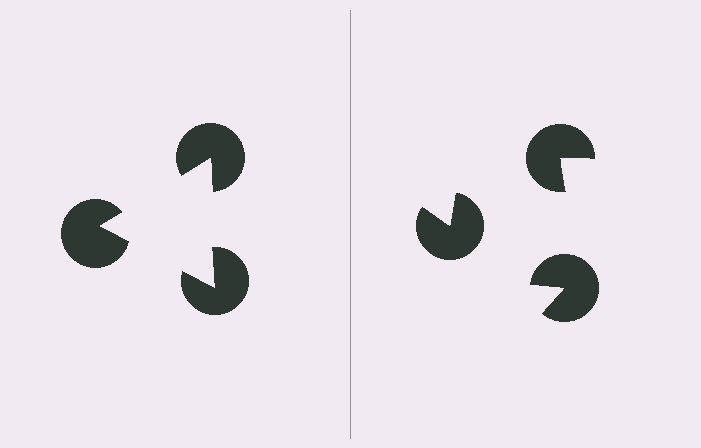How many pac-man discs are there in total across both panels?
6 — 3 on each side.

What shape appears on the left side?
An illusory triangle.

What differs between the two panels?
The pac-man discs are positioned identically on both sides; only the wedge orientations differ. On the left they align to a triangle; on the right they are misaligned.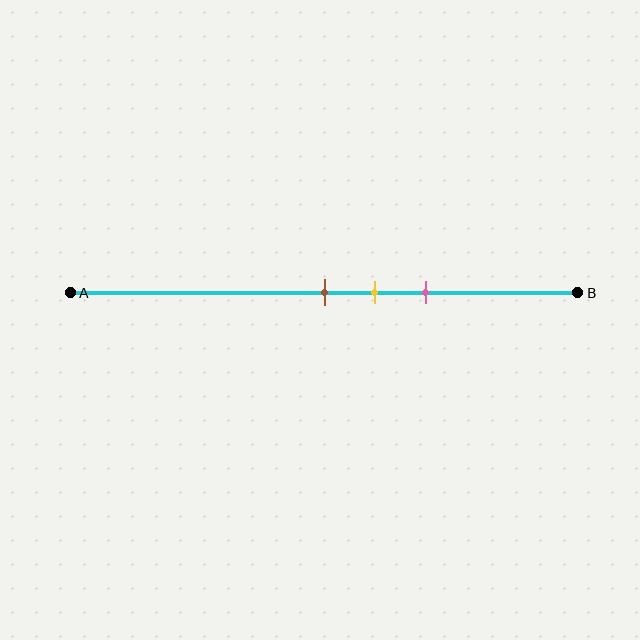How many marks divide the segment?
There are 3 marks dividing the segment.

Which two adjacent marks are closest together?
The brown and yellow marks are the closest adjacent pair.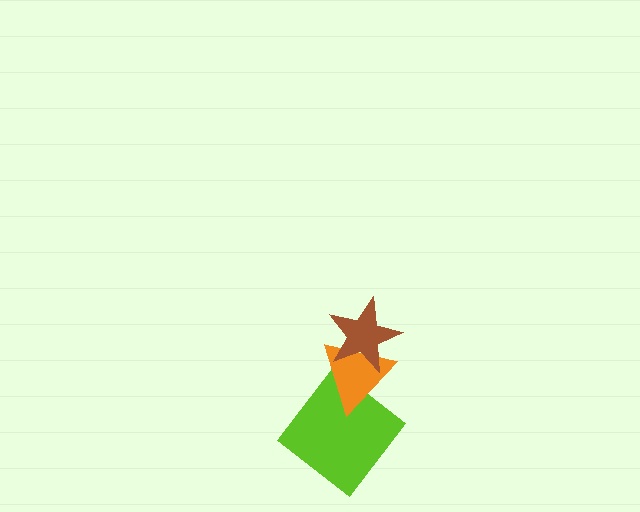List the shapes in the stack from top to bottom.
From top to bottom: the brown star, the orange triangle, the lime diamond.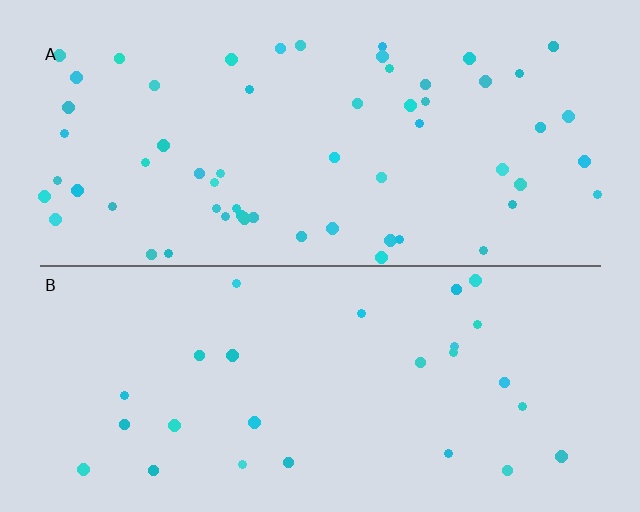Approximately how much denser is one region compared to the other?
Approximately 2.2× — region A over region B.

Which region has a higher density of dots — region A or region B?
A (the top).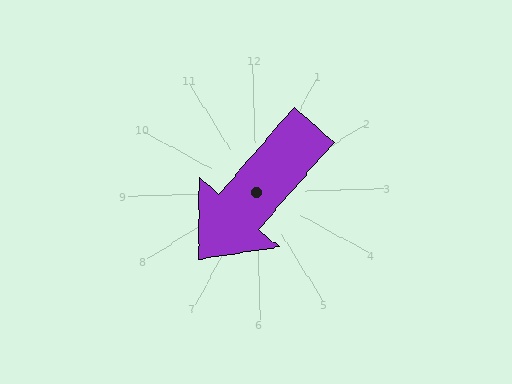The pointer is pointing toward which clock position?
Roughly 7 o'clock.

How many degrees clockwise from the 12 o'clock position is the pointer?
Approximately 223 degrees.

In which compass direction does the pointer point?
Southwest.